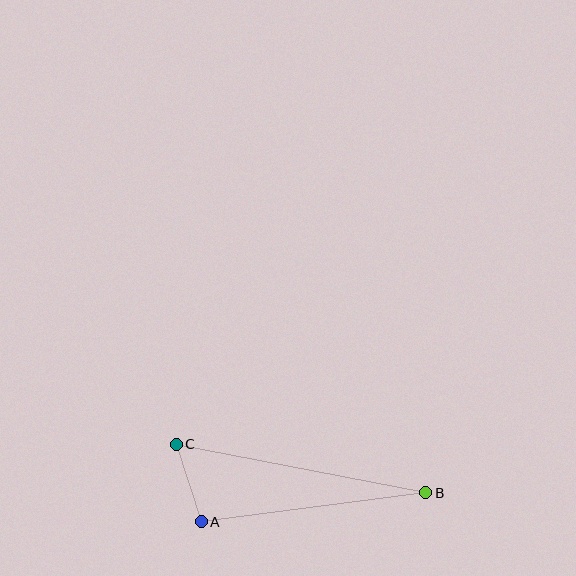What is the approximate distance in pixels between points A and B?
The distance between A and B is approximately 227 pixels.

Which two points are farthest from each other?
Points B and C are farthest from each other.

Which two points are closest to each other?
Points A and C are closest to each other.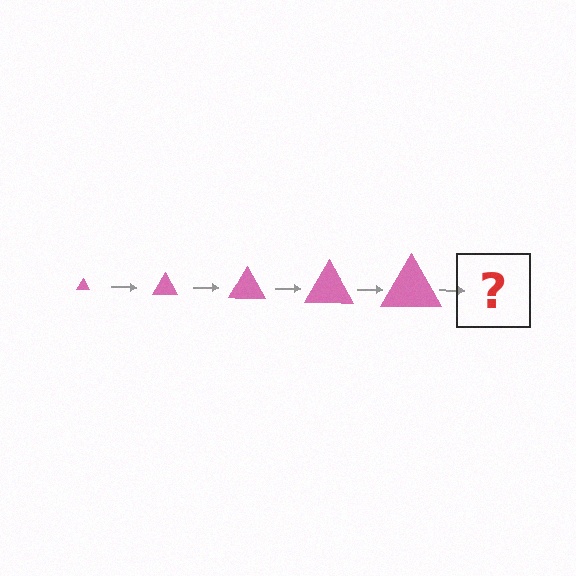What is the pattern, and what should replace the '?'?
The pattern is that the triangle gets progressively larger each step. The '?' should be a pink triangle, larger than the previous one.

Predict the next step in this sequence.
The next step is a pink triangle, larger than the previous one.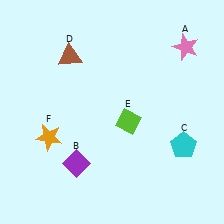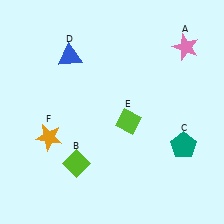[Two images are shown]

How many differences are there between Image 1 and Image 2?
There are 3 differences between the two images.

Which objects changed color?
B changed from purple to lime. C changed from cyan to teal. D changed from brown to blue.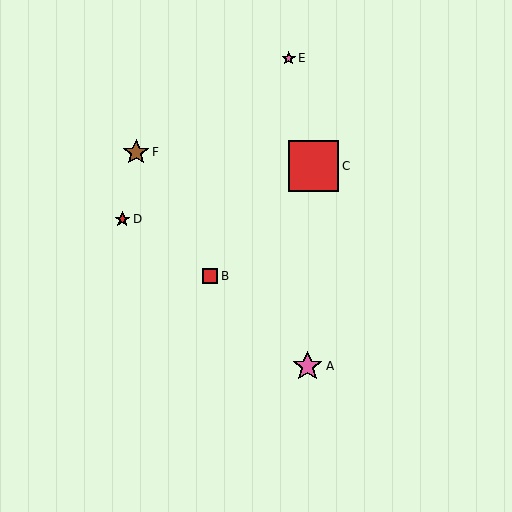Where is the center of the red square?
The center of the red square is at (313, 166).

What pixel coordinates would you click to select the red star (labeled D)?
Click at (122, 219) to select the red star D.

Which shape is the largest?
The red square (labeled C) is the largest.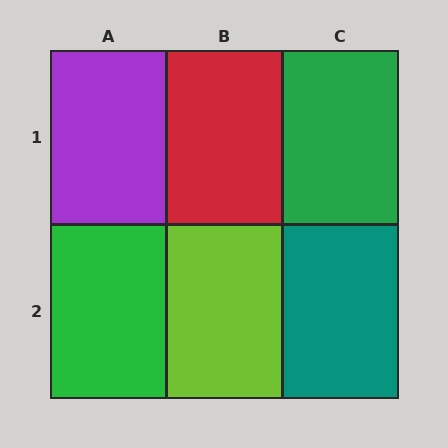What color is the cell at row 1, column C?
Green.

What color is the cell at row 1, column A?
Purple.